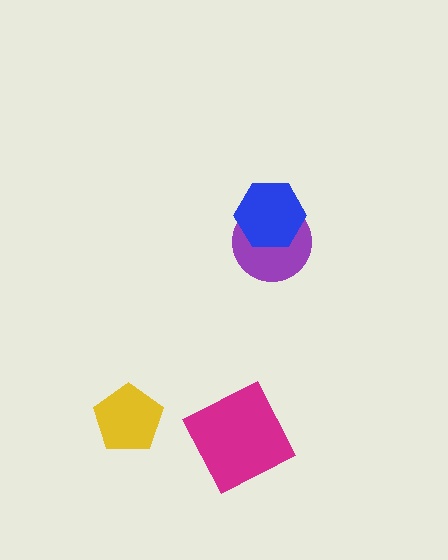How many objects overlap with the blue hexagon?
1 object overlaps with the blue hexagon.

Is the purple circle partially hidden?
Yes, it is partially covered by another shape.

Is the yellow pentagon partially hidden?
No, no other shape covers it.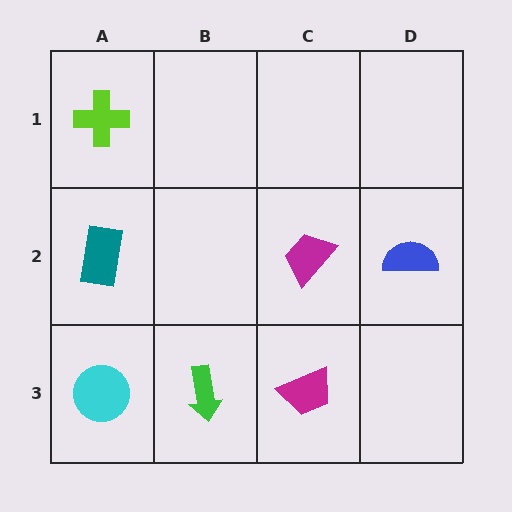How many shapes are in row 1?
1 shape.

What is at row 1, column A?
A lime cross.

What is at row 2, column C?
A magenta trapezoid.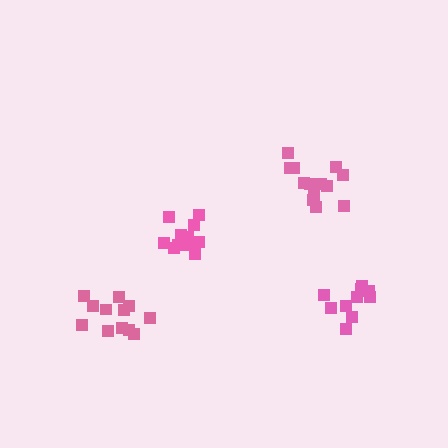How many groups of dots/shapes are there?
There are 4 groups.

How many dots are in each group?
Group 1: 10 dots, Group 2: 12 dots, Group 3: 14 dots, Group 4: 12 dots (48 total).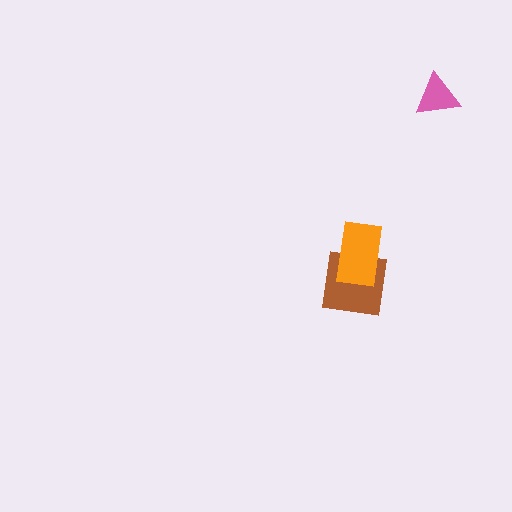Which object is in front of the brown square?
The orange rectangle is in front of the brown square.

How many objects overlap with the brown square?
1 object overlaps with the brown square.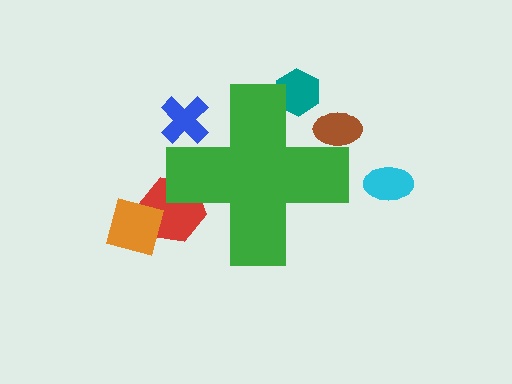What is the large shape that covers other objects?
A green cross.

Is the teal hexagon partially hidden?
Yes, the teal hexagon is partially hidden behind the green cross.